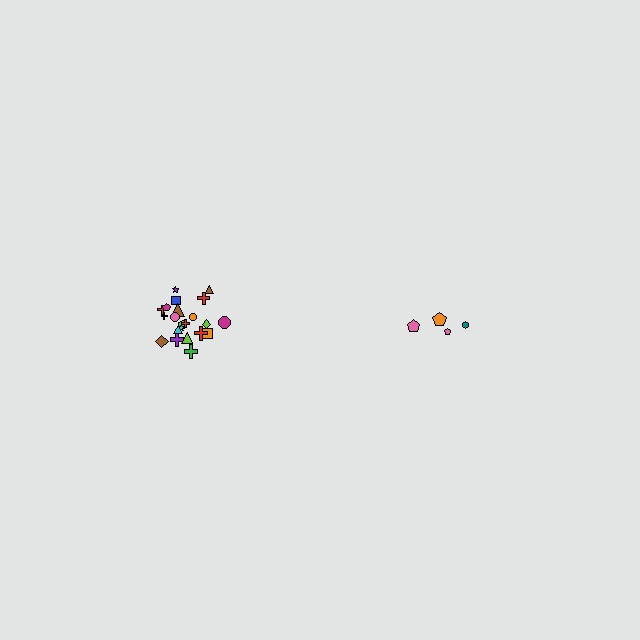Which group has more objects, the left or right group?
The left group.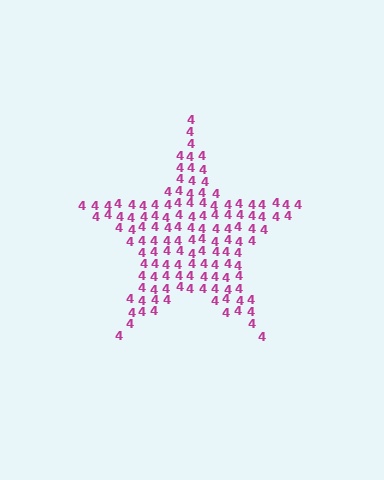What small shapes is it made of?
It is made of small digit 4's.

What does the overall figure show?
The overall figure shows a star.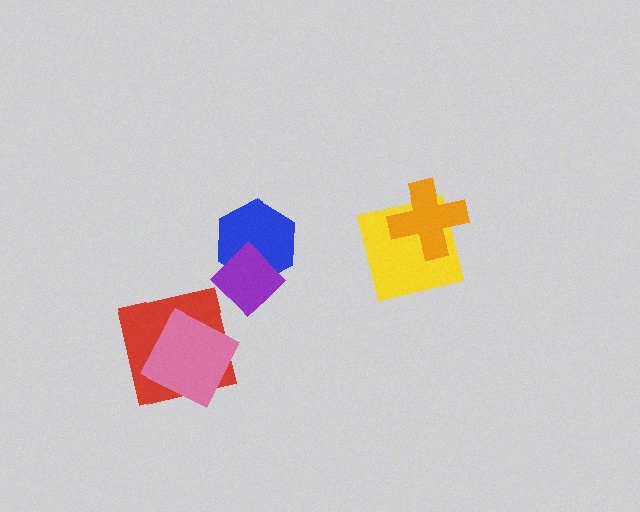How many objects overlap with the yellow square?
1 object overlaps with the yellow square.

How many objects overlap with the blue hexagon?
1 object overlaps with the blue hexagon.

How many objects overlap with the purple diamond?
1 object overlaps with the purple diamond.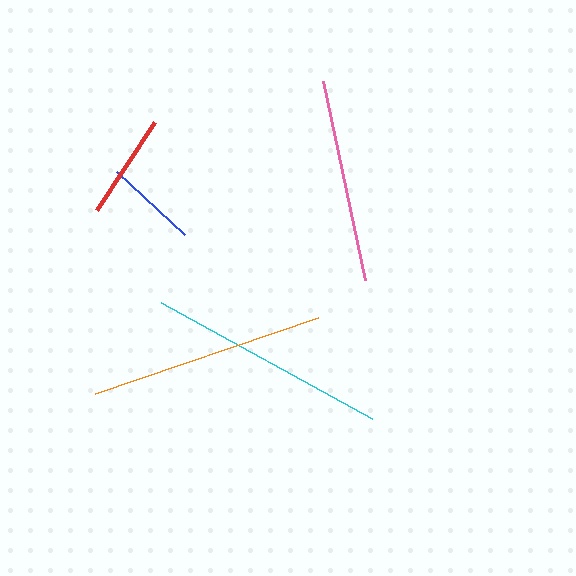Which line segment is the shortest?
The blue line is the shortest at approximately 93 pixels.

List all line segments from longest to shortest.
From longest to shortest: cyan, orange, pink, red, blue.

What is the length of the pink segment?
The pink segment is approximately 203 pixels long.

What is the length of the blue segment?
The blue segment is approximately 93 pixels long.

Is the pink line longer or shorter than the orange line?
The orange line is longer than the pink line.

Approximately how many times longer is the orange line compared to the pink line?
The orange line is approximately 1.2 times the length of the pink line.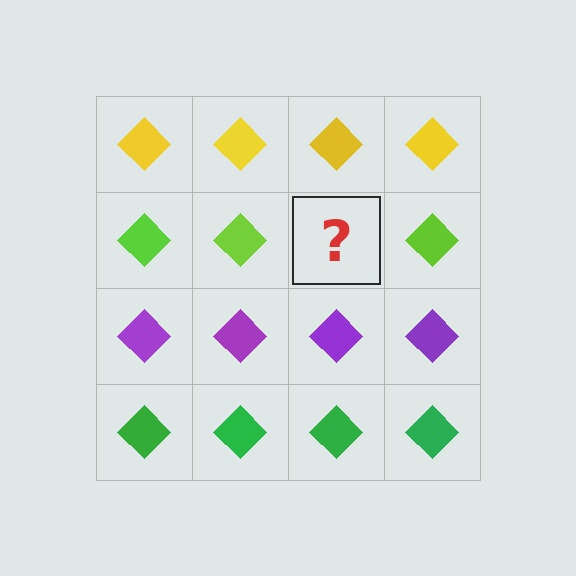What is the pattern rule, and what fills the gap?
The rule is that each row has a consistent color. The gap should be filled with a lime diamond.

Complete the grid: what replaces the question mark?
The question mark should be replaced with a lime diamond.